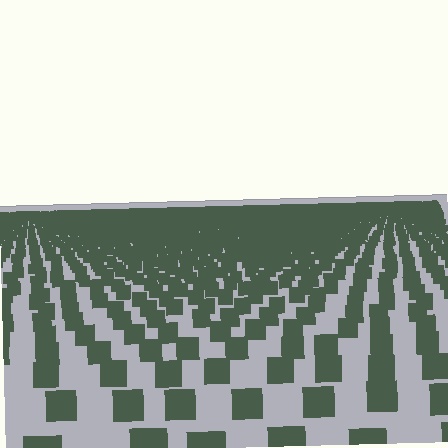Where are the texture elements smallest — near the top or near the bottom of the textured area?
Near the top.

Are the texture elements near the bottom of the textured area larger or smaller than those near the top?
Larger. Near the bottom, elements are closer to the viewer and appear at a bigger on-screen size.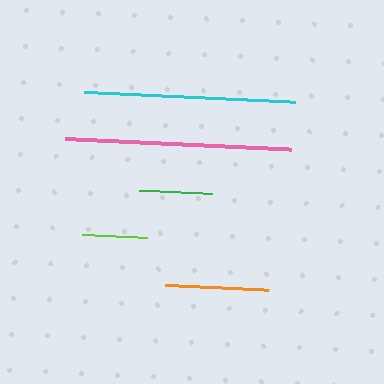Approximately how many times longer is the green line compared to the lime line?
The green line is approximately 1.1 times the length of the lime line.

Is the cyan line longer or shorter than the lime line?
The cyan line is longer than the lime line.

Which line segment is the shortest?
The lime line is the shortest at approximately 65 pixels.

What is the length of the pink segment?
The pink segment is approximately 226 pixels long.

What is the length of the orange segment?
The orange segment is approximately 104 pixels long.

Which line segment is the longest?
The pink line is the longest at approximately 226 pixels.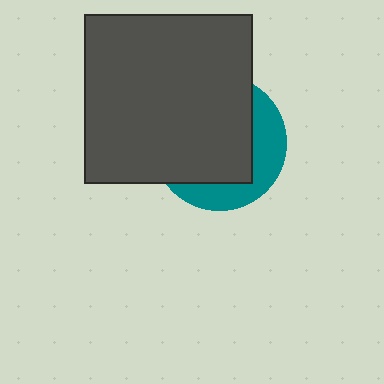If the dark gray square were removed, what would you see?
You would see the complete teal circle.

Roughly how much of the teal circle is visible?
A small part of it is visible (roughly 32%).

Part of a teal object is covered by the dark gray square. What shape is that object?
It is a circle.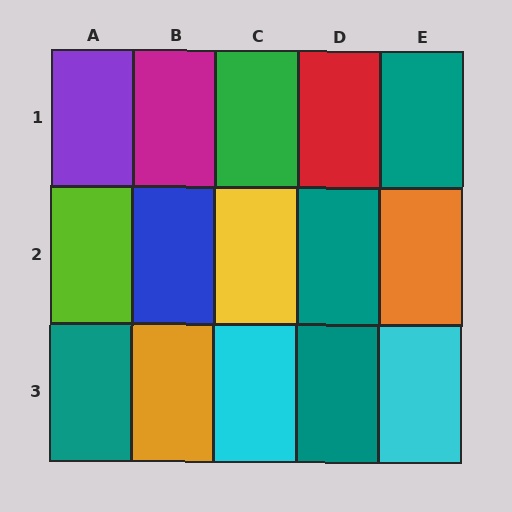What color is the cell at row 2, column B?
Blue.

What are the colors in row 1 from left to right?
Purple, magenta, green, red, teal.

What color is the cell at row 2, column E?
Orange.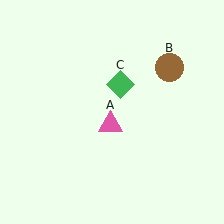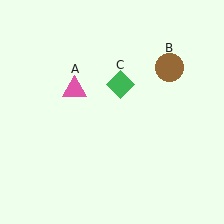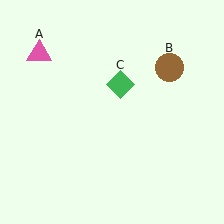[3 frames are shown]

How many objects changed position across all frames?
1 object changed position: pink triangle (object A).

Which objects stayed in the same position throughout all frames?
Brown circle (object B) and green diamond (object C) remained stationary.